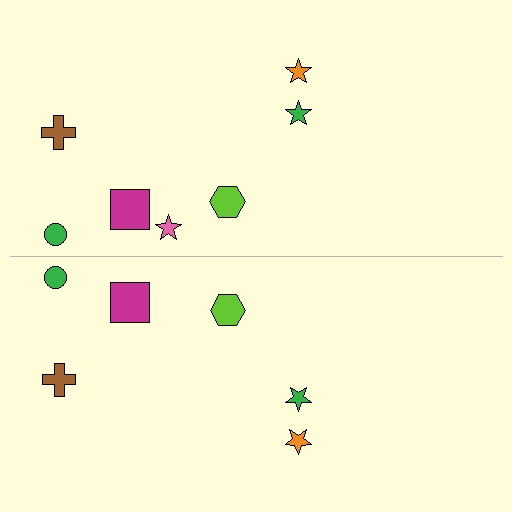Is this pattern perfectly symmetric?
No, the pattern is not perfectly symmetric. A pink star is missing from the bottom side.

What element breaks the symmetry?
A pink star is missing from the bottom side.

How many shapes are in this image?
There are 13 shapes in this image.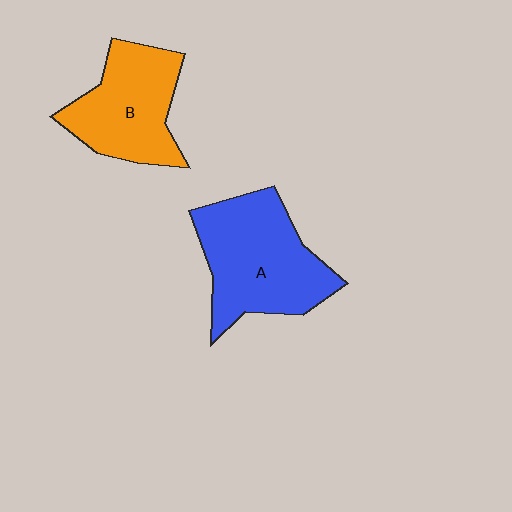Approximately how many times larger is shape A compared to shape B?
Approximately 1.2 times.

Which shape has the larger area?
Shape A (blue).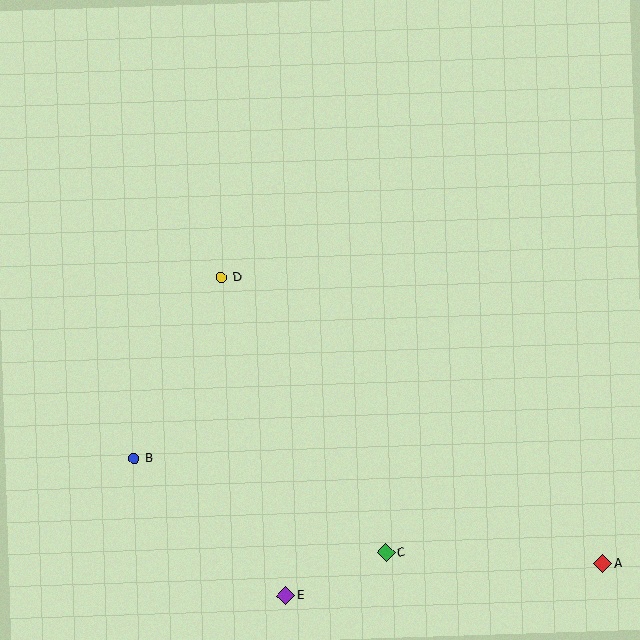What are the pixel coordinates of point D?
Point D is at (221, 277).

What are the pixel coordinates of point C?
Point C is at (386, 553).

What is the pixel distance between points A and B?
The distance between A and B is 480 pixels.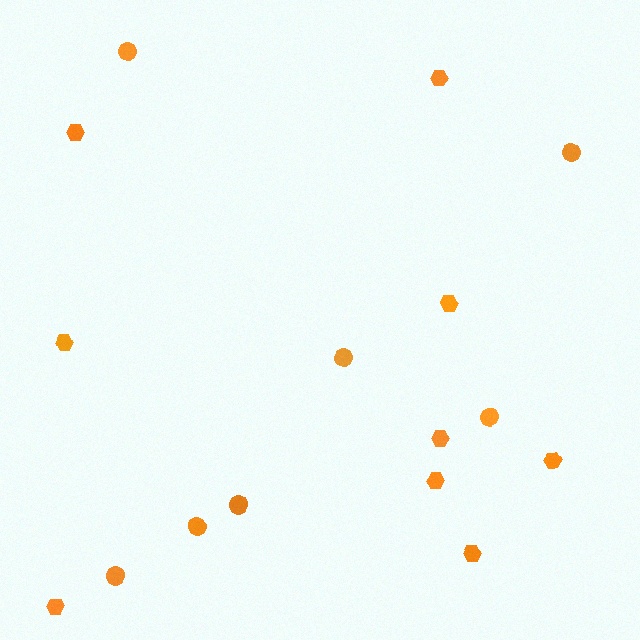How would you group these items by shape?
There are 2 groups: one group of hexagons (9) and one group of circles (7).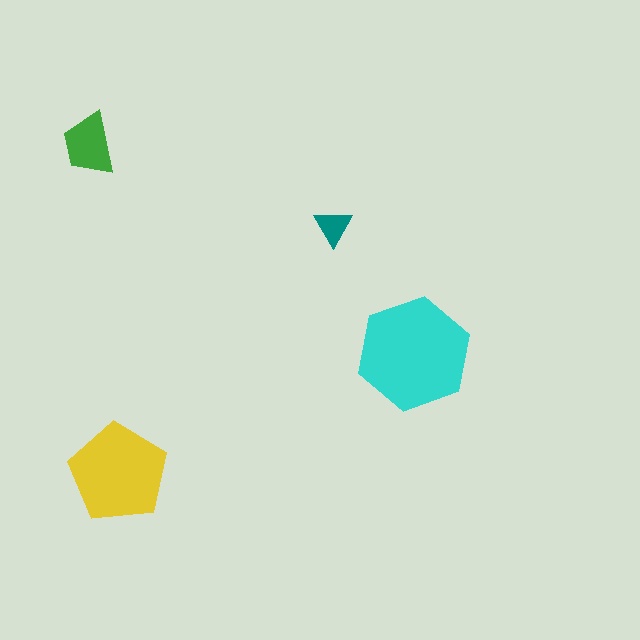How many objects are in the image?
There are 4 objects in the image.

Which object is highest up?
The green trapezoid is topmost.